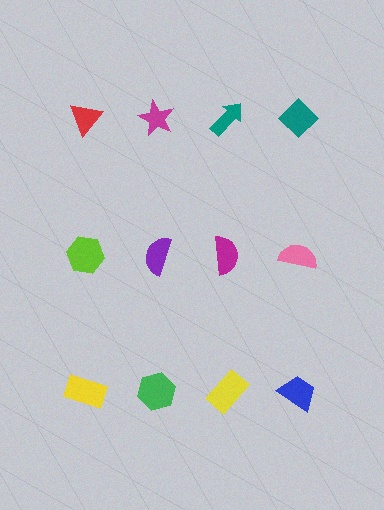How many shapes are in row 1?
4 shapes.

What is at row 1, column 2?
A magenta star.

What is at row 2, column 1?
A lime hexagon.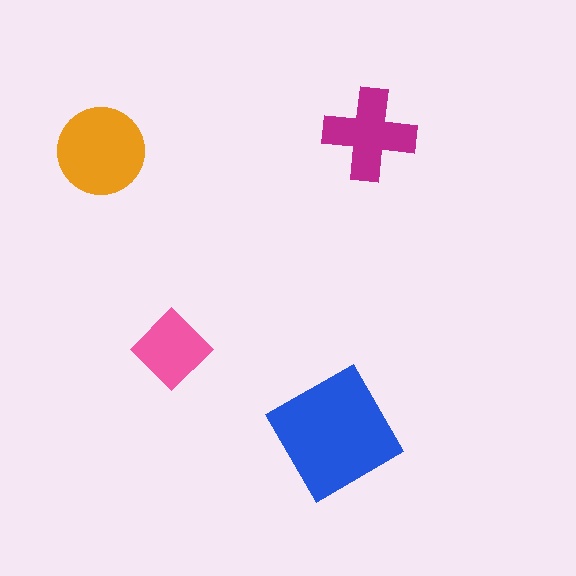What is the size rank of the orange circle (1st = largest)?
2nd.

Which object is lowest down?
The blue diamond is bottommost.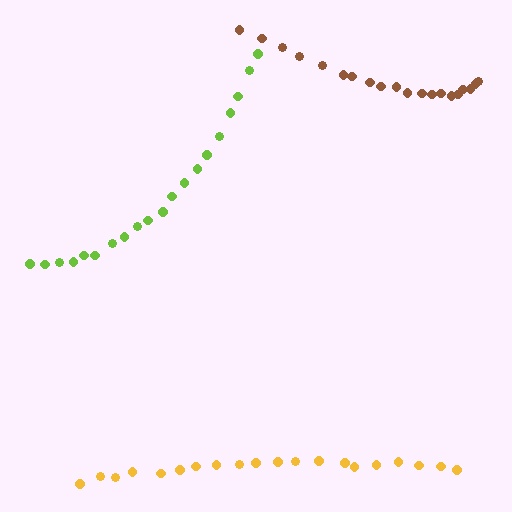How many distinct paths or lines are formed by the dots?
There are 3 distinct paths.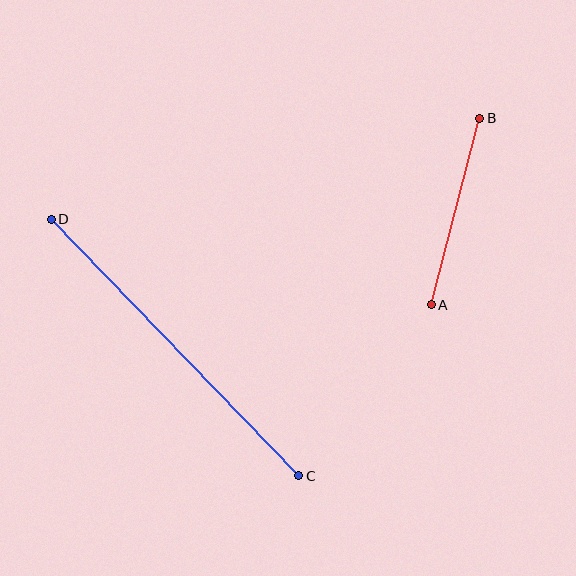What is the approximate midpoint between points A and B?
The midpoint is at approximately (456, 211) pixels.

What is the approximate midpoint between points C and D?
The midpoint is at approximately (175, 347) pixels.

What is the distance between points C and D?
The distance is approximately 357 pixels.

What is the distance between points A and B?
The distance is approximately 193 pixels.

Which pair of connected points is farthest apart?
Points C and D are farthest apart.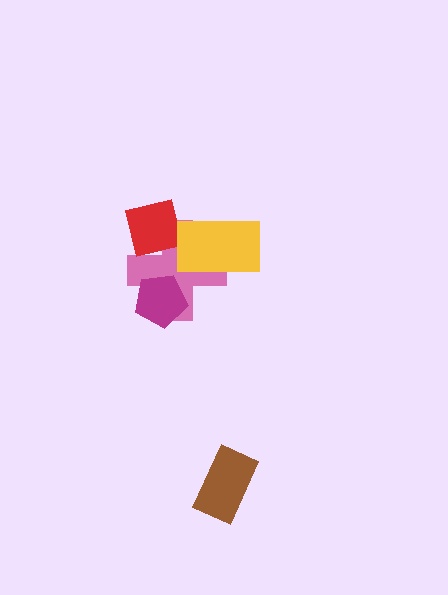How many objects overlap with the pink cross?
3 objects overlap with the pink cross.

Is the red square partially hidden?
Yes, it is partially covered by another shape.